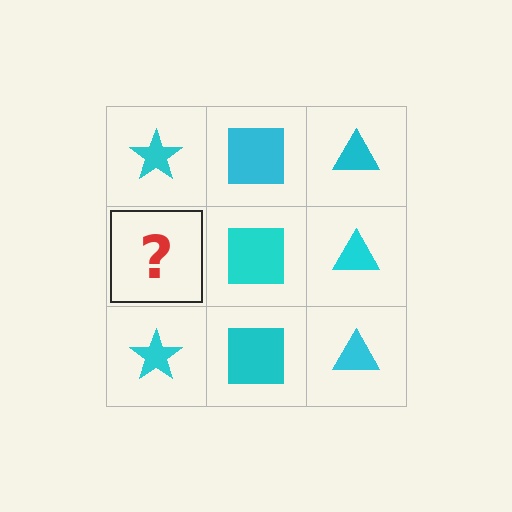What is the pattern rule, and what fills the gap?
The rule is that each column has a consistent shape. The gap should be filled with a cyan star.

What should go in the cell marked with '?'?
The missing cell should contain a cyan star.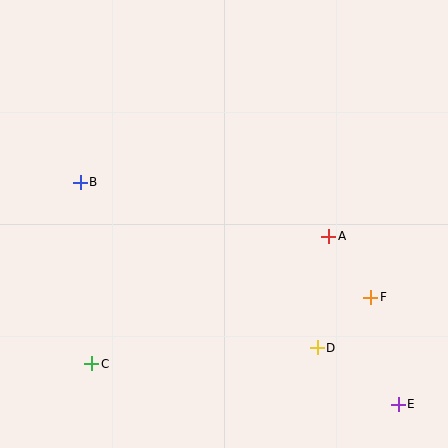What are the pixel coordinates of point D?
Point D is at (317, 348).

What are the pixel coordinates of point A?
Point A is at (329, 236).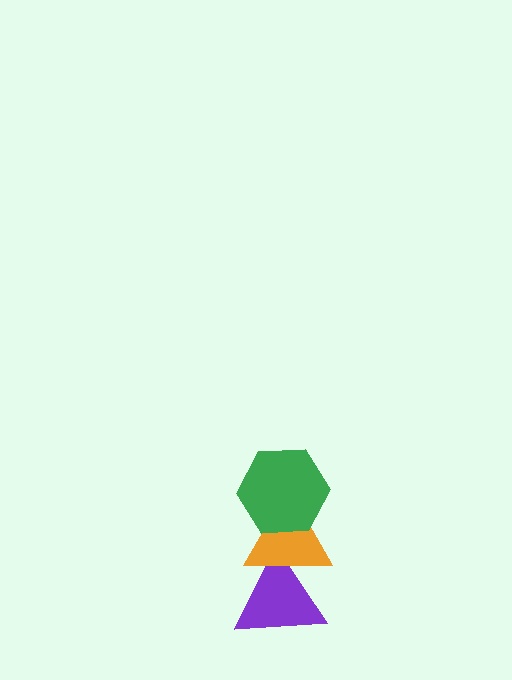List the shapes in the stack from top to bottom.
From top to bottom: the green hexagon, the orange triangle, the purple triangle.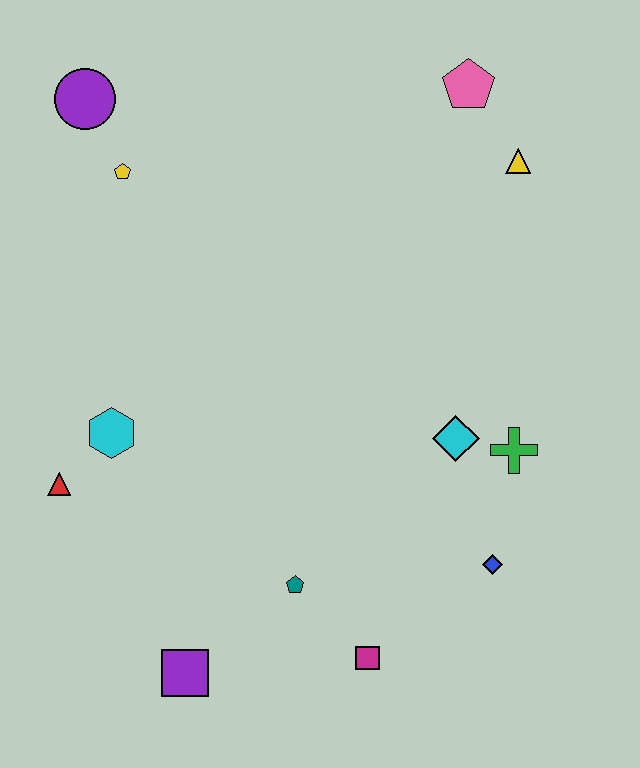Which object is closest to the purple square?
The teal pentagon is closest to the purple square.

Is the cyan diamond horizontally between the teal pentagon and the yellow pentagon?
No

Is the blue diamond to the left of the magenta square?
No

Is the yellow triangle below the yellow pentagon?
No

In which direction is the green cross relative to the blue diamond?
The green cross is above the blue diamond.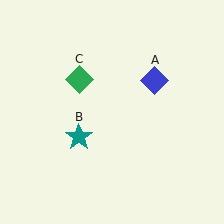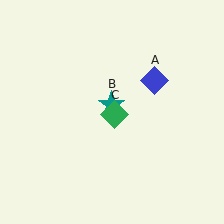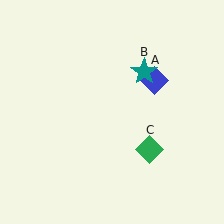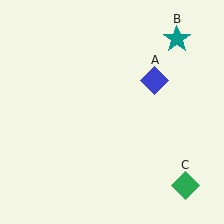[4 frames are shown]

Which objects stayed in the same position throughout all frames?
Blue diamond (object A) remained stationary.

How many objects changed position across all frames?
2 objects changed position: teal star (object B), green diamond (object C).